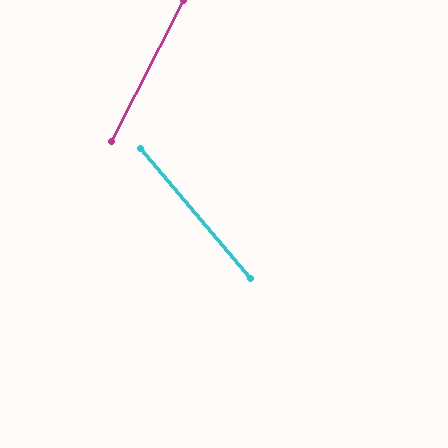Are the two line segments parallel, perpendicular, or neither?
Neither parallel nor perpendicular — they differ by about 67°.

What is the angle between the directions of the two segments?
Approximately 67 degrees.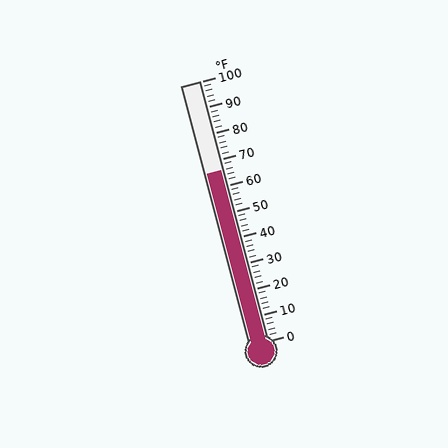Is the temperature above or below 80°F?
The temperature is below 80°F.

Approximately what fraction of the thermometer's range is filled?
The thermometer is filled to approximately 65% of its range.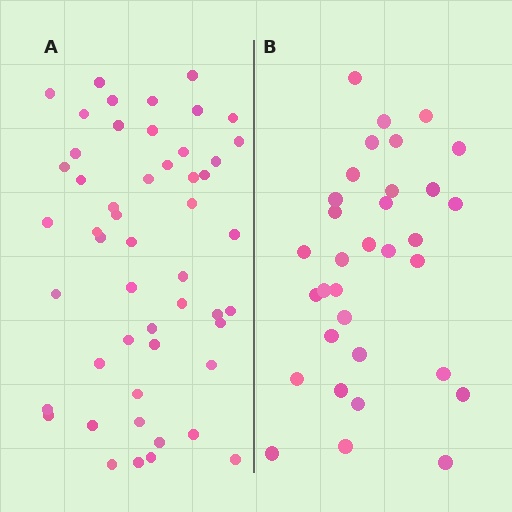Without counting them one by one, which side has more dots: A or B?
Region A (the left region) has more dots.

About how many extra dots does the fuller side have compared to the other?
Region A has approximately 20 more dots than region B.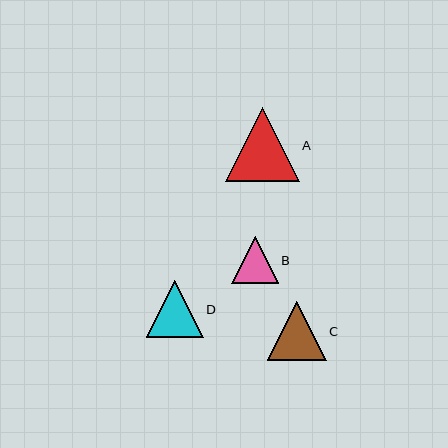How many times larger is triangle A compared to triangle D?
Triangle A is approximately 1.3 times the size of triangle D.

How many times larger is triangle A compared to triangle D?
Triangle A is approximately 1.3 times the size of triangle D.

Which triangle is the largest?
Triangle A is the largest with a size of approximately 74 pixels.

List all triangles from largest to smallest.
From largest to smallest: A, C, D, B.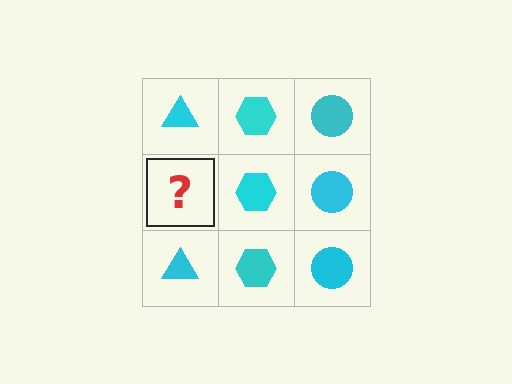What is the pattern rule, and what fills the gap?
The rule is that each column has a consistent shape. The gap should be filled with a cyan triangle.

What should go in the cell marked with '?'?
The missing cell should contain a cyan triangle.